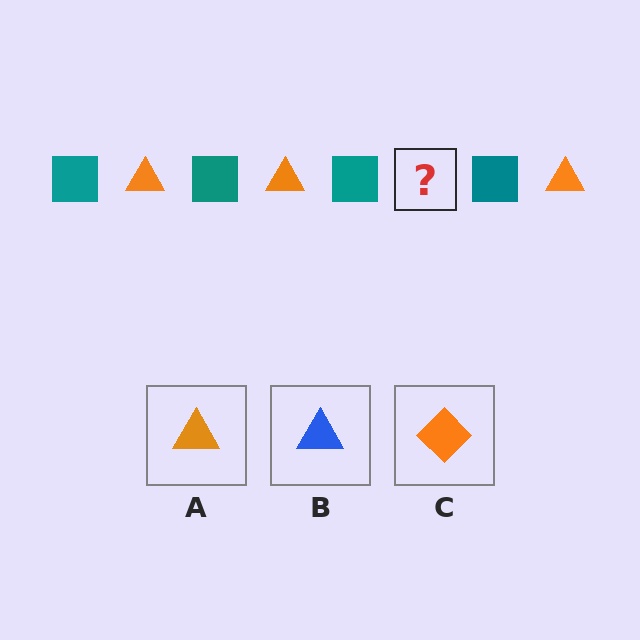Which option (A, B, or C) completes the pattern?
A.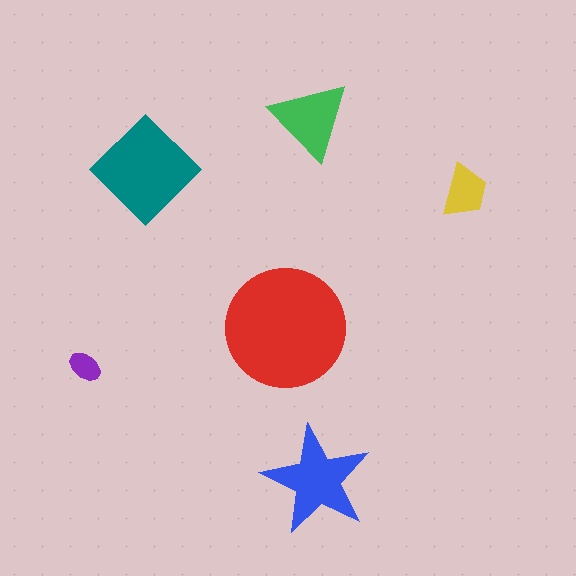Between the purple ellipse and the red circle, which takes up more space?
The red circle.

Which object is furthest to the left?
The purple ellipse is leftmost.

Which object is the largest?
The red circle.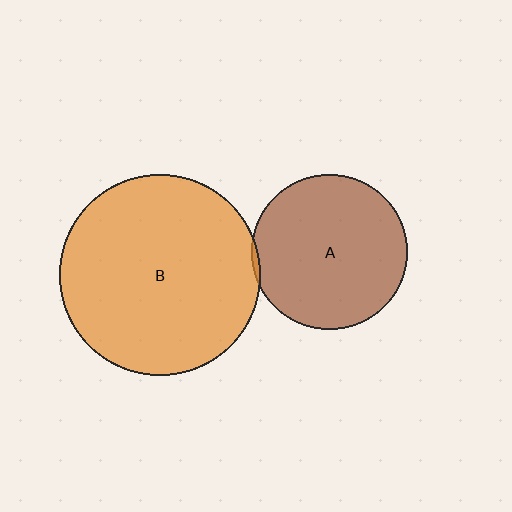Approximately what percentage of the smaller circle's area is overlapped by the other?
Approximately 5%.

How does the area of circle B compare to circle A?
Approximately 1.7 times.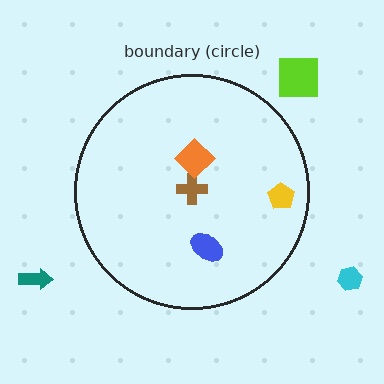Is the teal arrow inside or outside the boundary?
Outside.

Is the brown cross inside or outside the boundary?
Inside.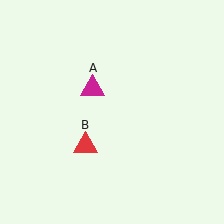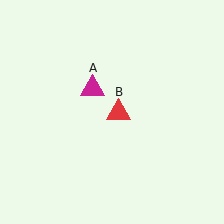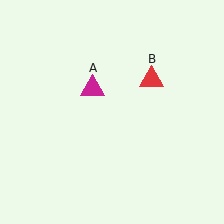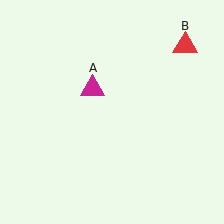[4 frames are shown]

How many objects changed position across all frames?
1 object changed position: red triangle (object B).